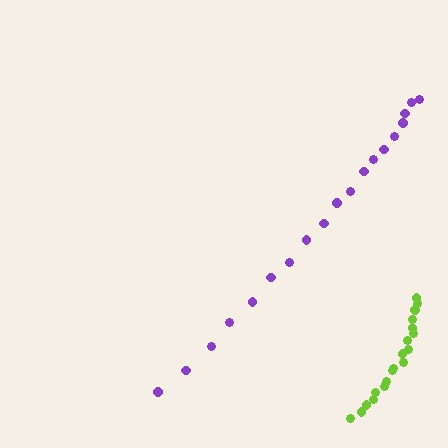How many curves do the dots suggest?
There are 2 distinct paths.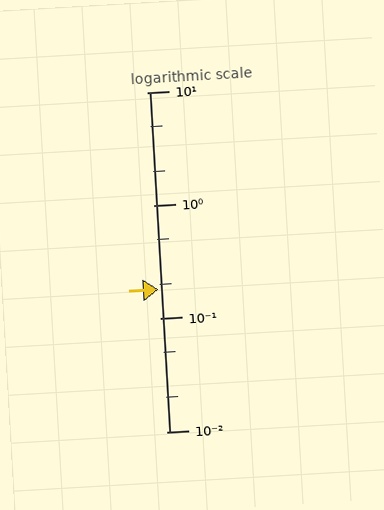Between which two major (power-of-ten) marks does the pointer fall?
The pointer is between 0.1 and 1.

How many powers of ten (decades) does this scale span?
The scale spans 3 decades, from 0.01 to 10.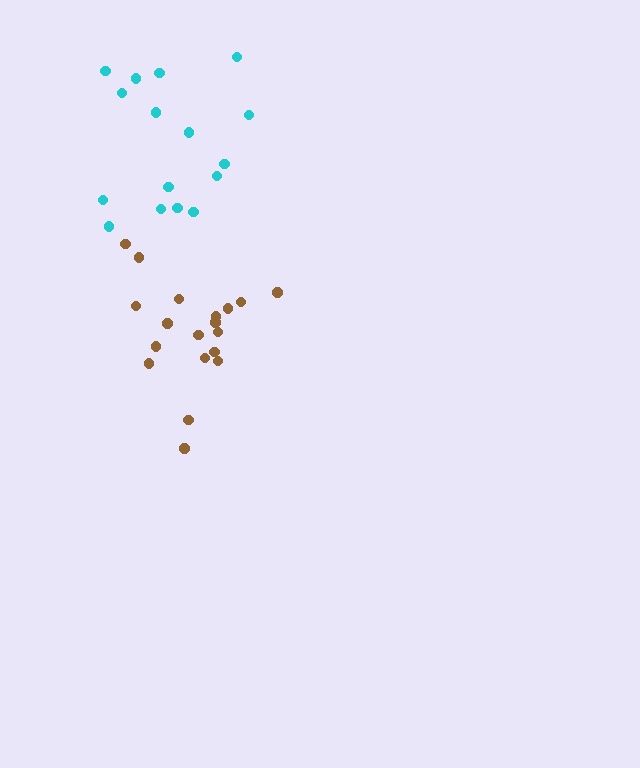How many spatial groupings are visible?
There are 2 spatial groupings.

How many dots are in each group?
Group 1: 16 dots, Group 2: 19 dots (35 total).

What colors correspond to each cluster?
The clusters are colored: cyan, brown.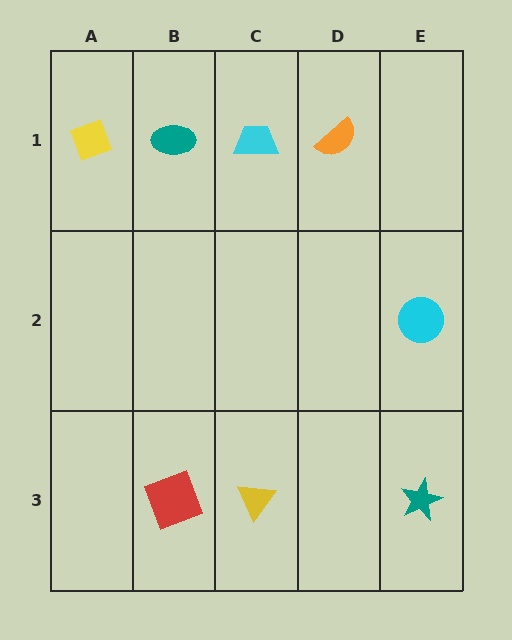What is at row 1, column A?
A yellow diamond.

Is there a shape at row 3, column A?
No, that cell is empty.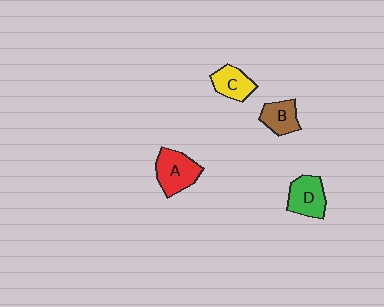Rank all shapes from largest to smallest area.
From largest to smallest: A (red), D (green), C (yellow), B (brown).